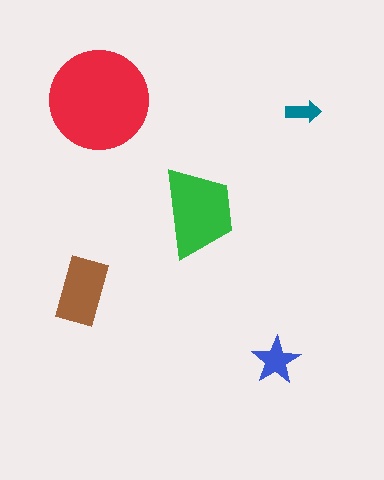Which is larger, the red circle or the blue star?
The red circle.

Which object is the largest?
The red circle.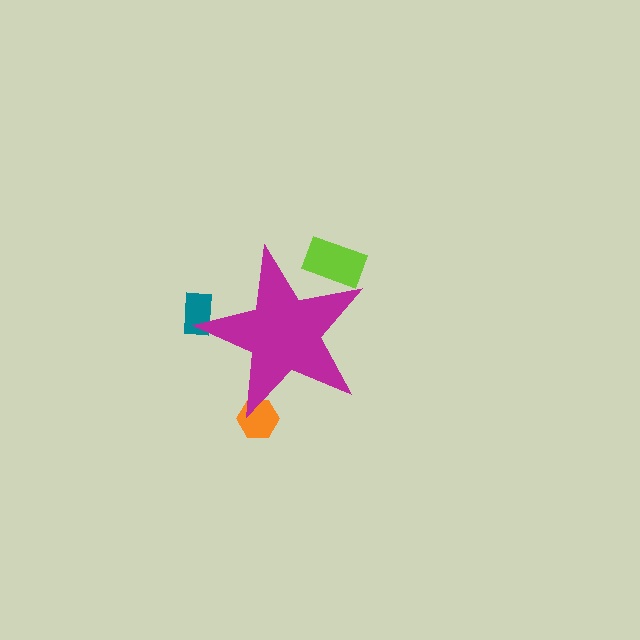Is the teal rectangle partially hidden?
Yes, the teal rectangle is partially hidden behind the magenta star.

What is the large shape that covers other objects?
A magenta star.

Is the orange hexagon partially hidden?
Yes, the orange hexagon is partially hidden behind the magenta star.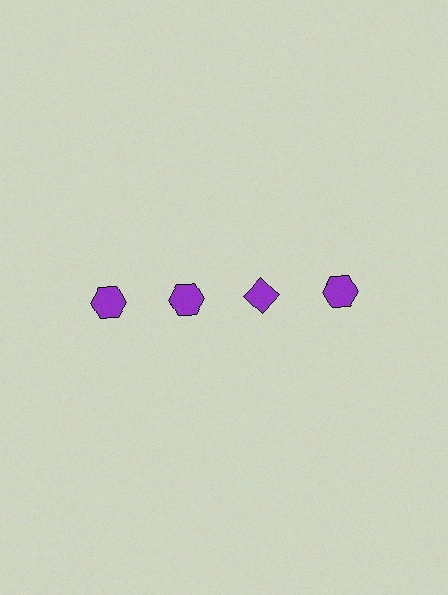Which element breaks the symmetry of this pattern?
The purple diamond in the top row, center column breaks the symmetry. All other shapes are purple hexagons.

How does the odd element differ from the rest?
It has a different shape: diamond instead of hexagon.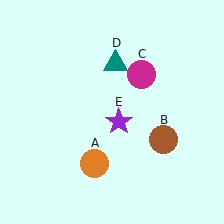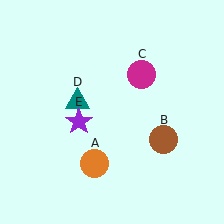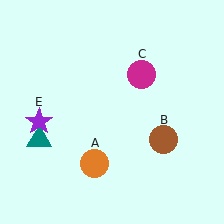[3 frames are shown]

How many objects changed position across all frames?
2 objects changed position: teal triangle (object D), purple star (object E).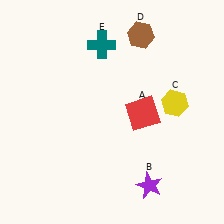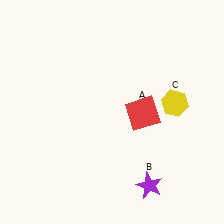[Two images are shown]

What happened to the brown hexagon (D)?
The brown hexagon (D) was removed in Image 2. It was in the top-right area of Image 1.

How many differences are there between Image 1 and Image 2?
There are 2 differences between the two images.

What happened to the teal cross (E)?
The teal cross (E) was removed in Image 2. It was in the top-left area of Image 1.